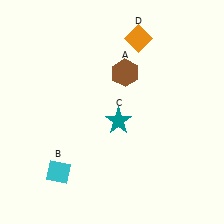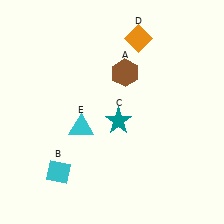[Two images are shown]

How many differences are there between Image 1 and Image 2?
There is 1 difference between the two images.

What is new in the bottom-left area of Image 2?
A cyan triangle (E) was added in the bottom-left area of Image 2.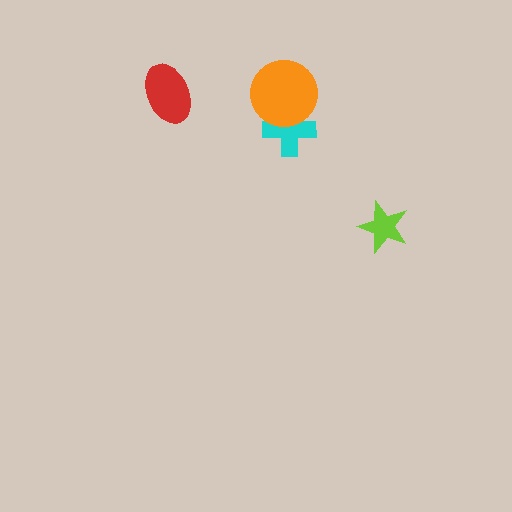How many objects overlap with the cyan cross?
1 object overlaps with the cyan cross.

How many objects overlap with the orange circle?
1 object overlaps with the orange circle.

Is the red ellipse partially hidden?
No, no other shape covers it.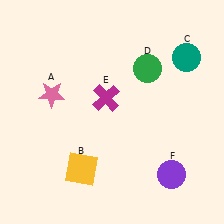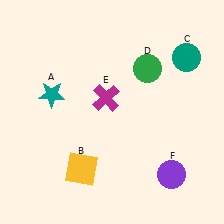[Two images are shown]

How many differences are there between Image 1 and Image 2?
There is 1 difference between the two images.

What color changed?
The star (A) changed from pink in Image 1 to teal in Image 2.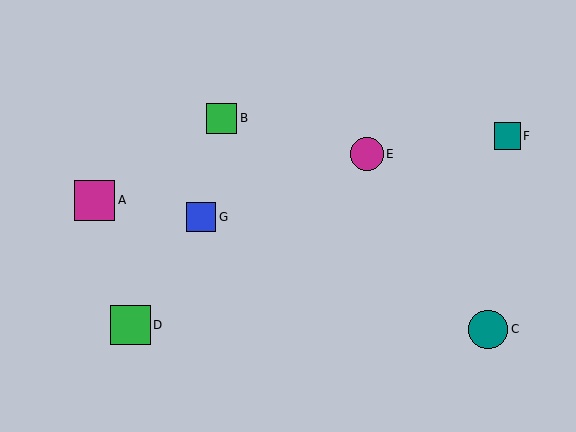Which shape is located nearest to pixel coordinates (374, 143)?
The magenta circle (labeled E) at (367, 154) is nearest to that location.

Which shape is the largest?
The magenta square (labeled A) is the largest.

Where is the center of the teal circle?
The center of the teal circle is at (488, 329).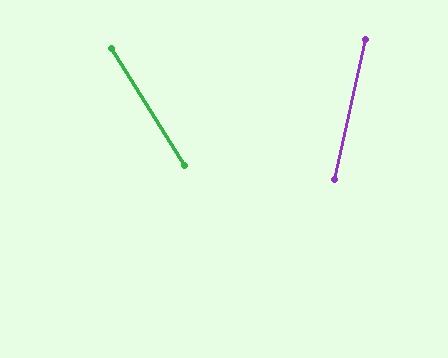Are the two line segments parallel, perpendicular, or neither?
Neither parallel nor perpendicular — they differ by about 44°.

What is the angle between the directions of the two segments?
Approximately 44 degrees.